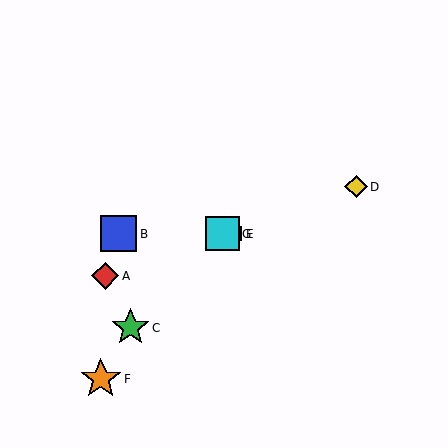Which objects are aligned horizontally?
Objects B, E, G are aligned horizontally.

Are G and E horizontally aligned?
Yes, both are at y≈234.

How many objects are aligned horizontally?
3 objects (B, E, G) are aligned horizontally.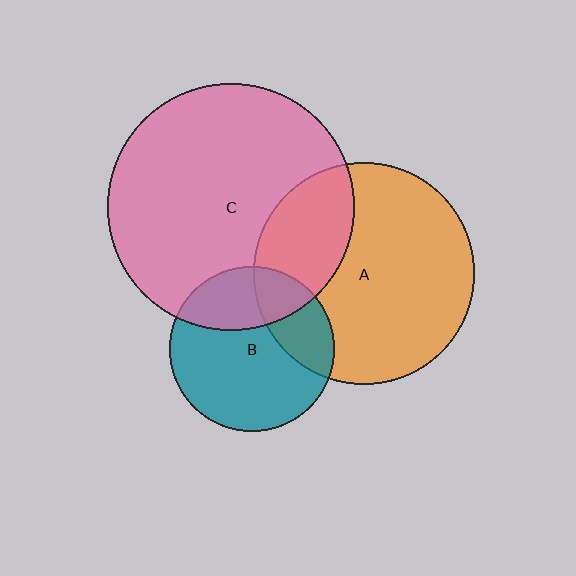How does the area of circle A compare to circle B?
Approximately 1.8 times.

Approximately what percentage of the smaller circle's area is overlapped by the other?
Approximately 25%.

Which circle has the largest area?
Circle C (pink).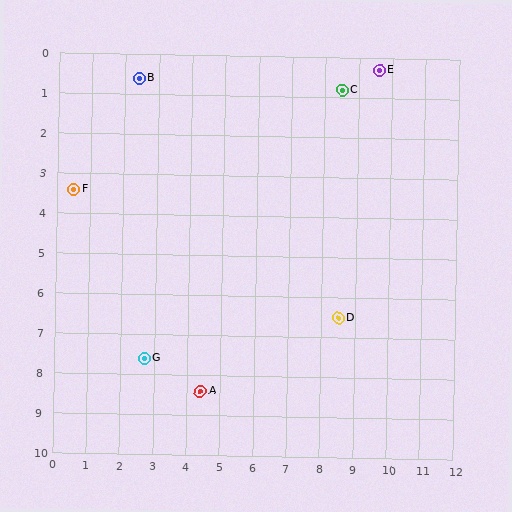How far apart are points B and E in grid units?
Points B and E are about 7.2 grid units apart.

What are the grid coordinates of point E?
Point E is at approximately (9.6, 0.3).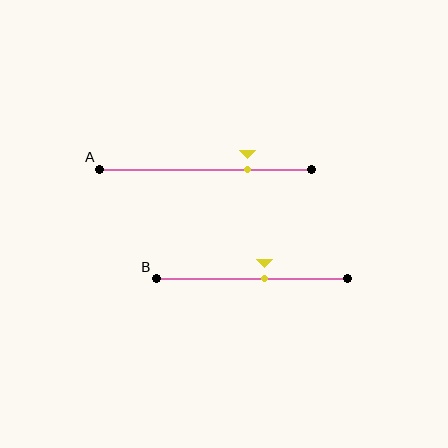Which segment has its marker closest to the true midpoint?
Segment B has its marker closest to the true midpoint.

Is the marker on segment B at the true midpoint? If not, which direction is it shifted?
No, the marker on segment B is shifted to the right by about 7% of the segment length.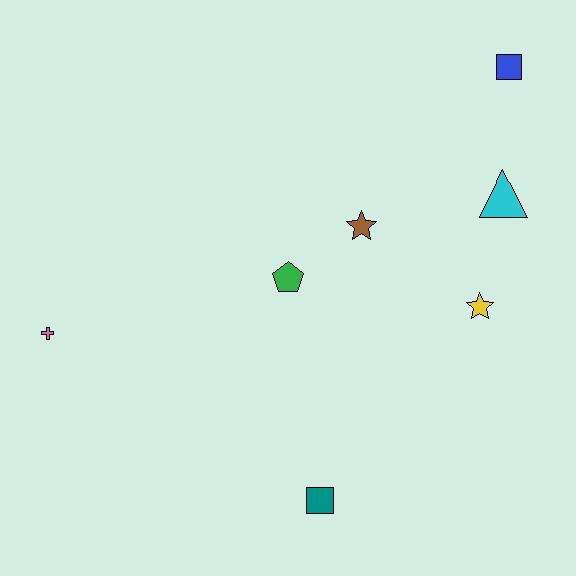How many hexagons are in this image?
There are no hexagons.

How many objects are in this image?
There are 7 objects.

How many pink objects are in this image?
There is 1 pink object.